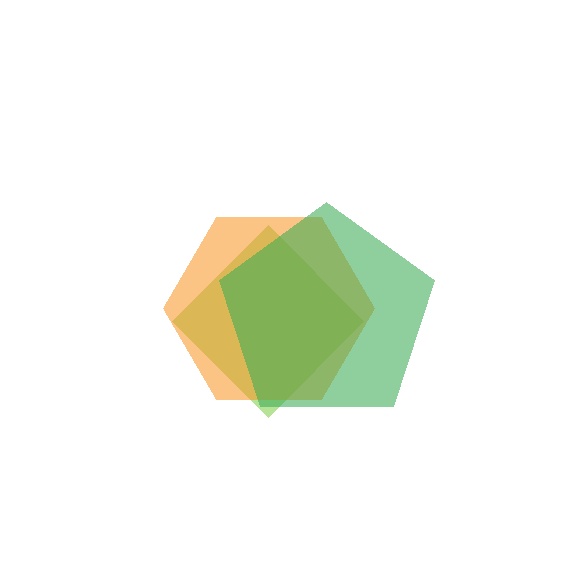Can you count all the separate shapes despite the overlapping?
Yes, there are 3 separate shapes.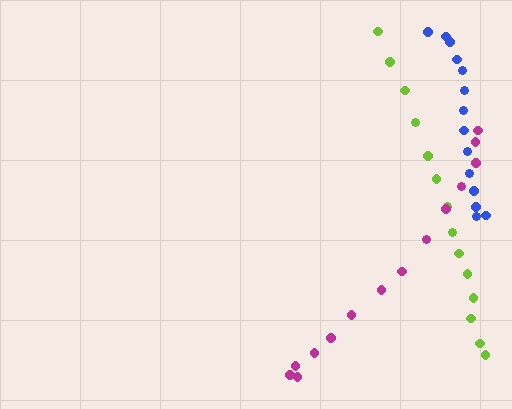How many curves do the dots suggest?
There are 3 distinct paths.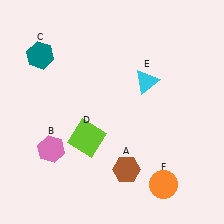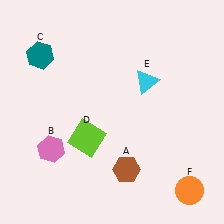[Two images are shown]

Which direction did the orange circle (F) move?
The orange circle (F) moved right.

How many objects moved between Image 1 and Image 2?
1 object moved between the two images.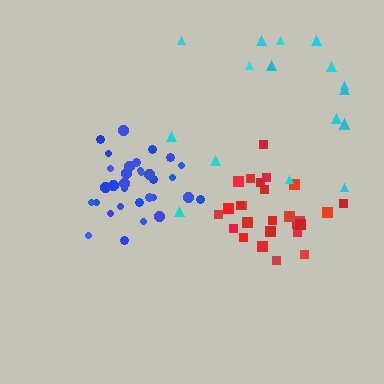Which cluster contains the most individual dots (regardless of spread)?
Blue (32).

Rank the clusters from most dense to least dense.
red, blue, cyan.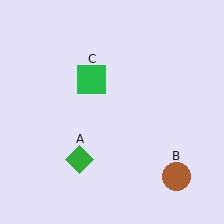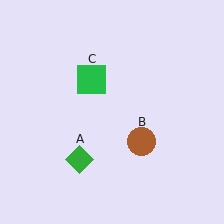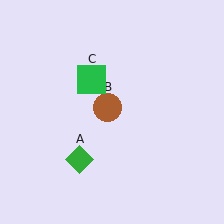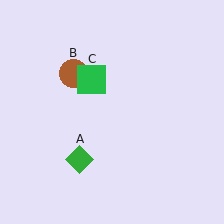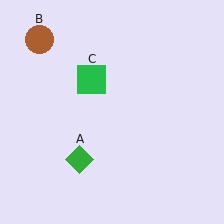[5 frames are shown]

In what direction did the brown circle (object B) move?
The brown circle (object B) moved up and to the left.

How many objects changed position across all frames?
1 object changed position: brown circle (object B).